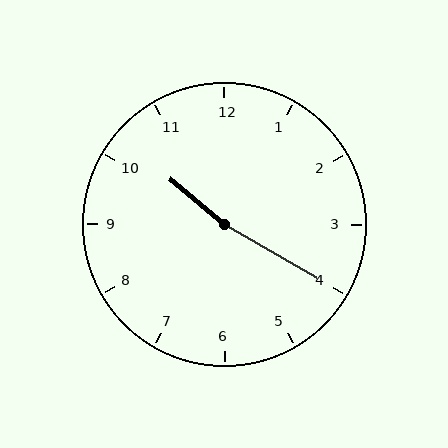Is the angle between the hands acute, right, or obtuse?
It is obtuse.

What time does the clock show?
10:20.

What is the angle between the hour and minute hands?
Approximately 170 degrees.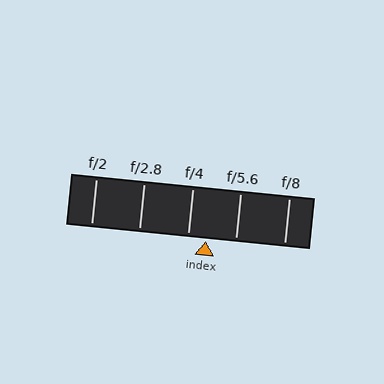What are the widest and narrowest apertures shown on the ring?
The widest aperture shown is f/2 and the narrowest is f/8.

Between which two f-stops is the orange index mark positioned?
The index mark is between f/4 and f/5.6.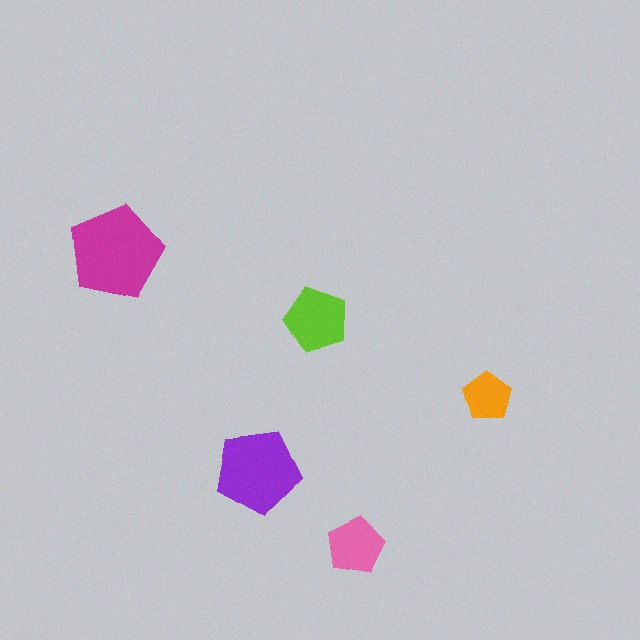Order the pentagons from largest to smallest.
the magenta one, the purple one, the lime one, the pink one, the orange one.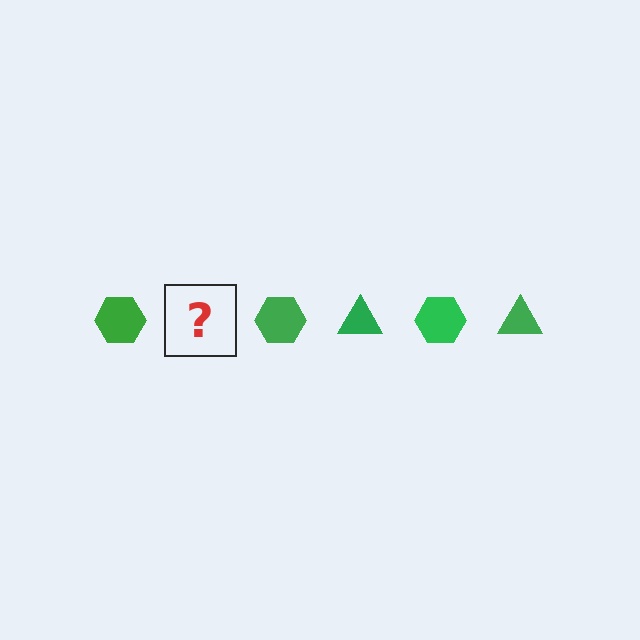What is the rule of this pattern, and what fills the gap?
The rule is that the pattern cycles through hexagon, triangle shapes in green. The gap should be filled with a green triangle.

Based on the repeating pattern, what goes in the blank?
The blank should be a green triangle.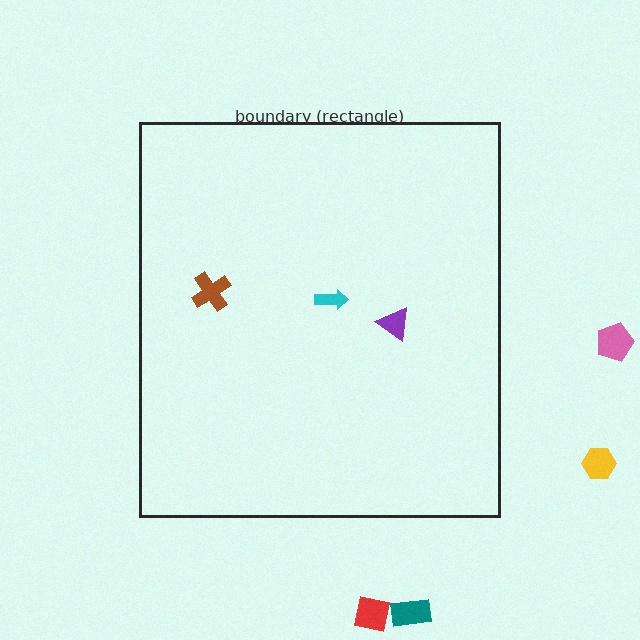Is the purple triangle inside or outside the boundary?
Inside.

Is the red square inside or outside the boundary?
Outside.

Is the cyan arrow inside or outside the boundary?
Inside.